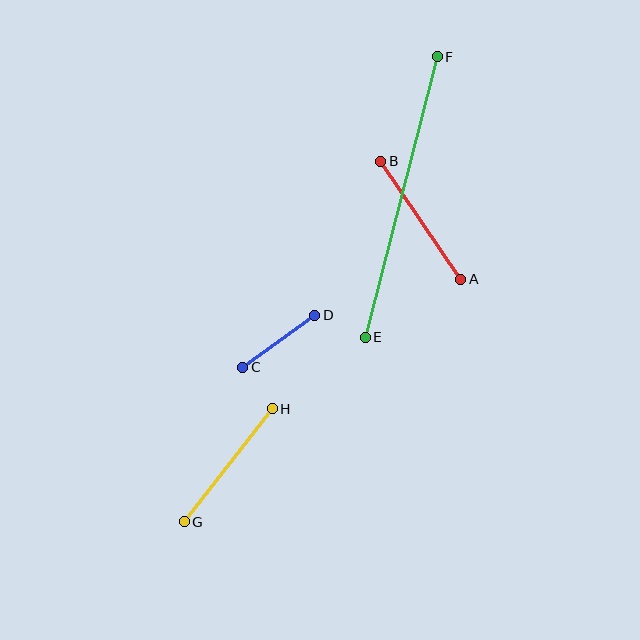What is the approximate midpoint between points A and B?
The midpoint is at approximately (421, 220) pixels.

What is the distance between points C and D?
The distance is approximately 89 pixels.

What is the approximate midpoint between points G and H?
The midpoint is at approximately (228, 465) pixels.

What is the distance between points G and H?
The distance is approximately 143 pixels.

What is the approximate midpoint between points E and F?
The midpoint is at approximately (401, 197) pixels.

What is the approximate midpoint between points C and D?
The midpoint is at approximately (279, 341) pixels.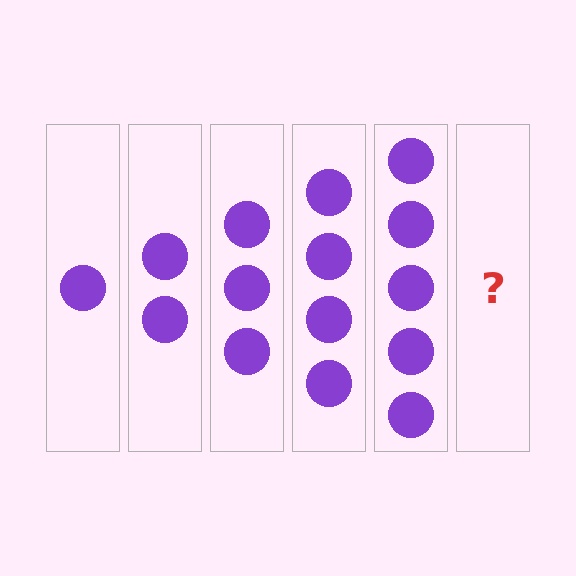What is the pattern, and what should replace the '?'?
The pattern is that each step adds one more circle. The '?' should be 6 circles.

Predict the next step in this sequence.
The next step is 6 circles.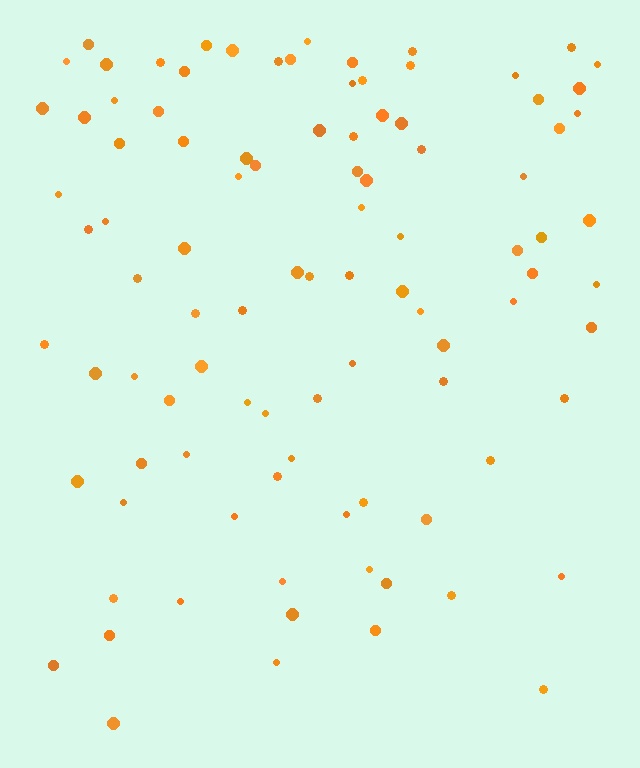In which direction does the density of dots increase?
From bottom to top, with the top side densest.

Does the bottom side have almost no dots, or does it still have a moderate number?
Still a moderate number, just noticeably fewer than the top.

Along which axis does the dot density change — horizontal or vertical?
Vertical.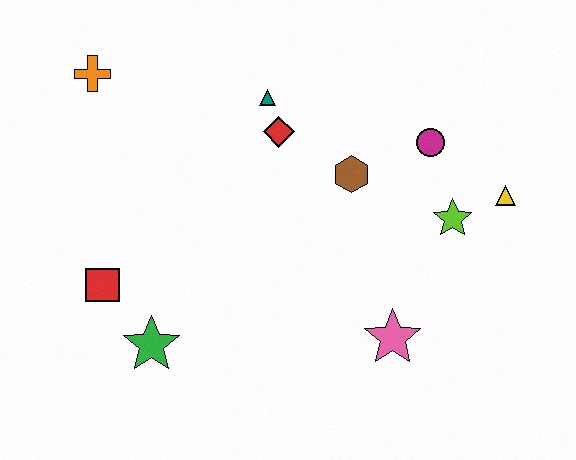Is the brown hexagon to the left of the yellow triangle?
Yes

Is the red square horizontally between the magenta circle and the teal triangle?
No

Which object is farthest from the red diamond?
The green star is farthest from the red diamond.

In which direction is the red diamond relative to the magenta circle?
The red diamond is to the left of the magenta circle.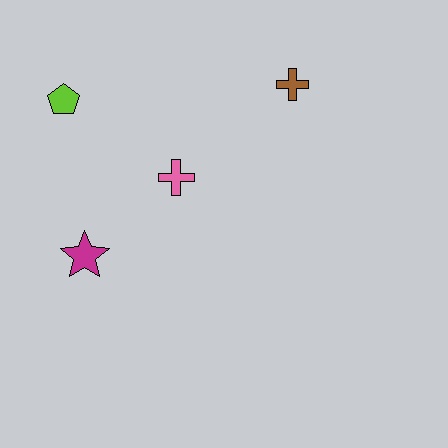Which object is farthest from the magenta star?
The brown cross is farthest from the magenta star.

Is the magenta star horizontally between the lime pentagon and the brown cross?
Yes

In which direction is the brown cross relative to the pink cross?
The brown cross is to the right of the pink cross.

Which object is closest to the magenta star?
The pink cross is closest to the magenta star.